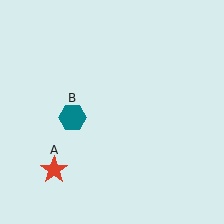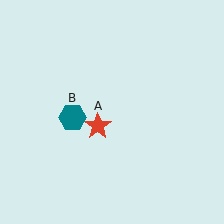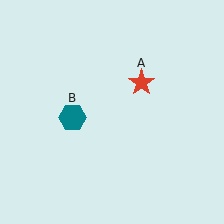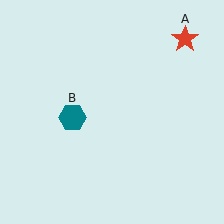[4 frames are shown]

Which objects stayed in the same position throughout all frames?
Teal hexagon (object B) remained stationary.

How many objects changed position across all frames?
1 object changed position: red star (object A).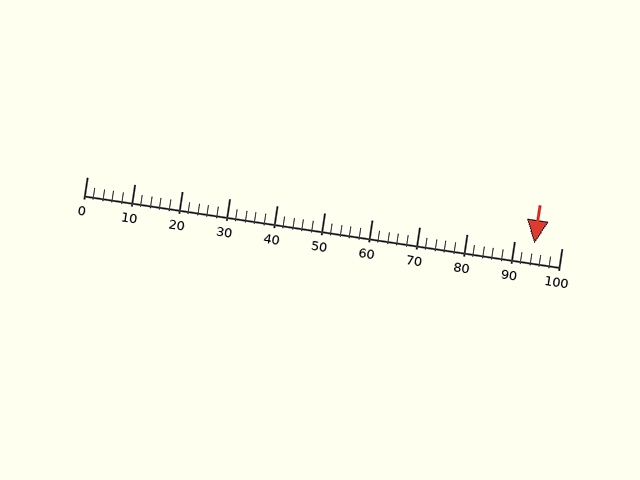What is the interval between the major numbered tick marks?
The major tick marks are spaced 10 units apart.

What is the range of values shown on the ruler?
The ruler shows values from 0 to 100.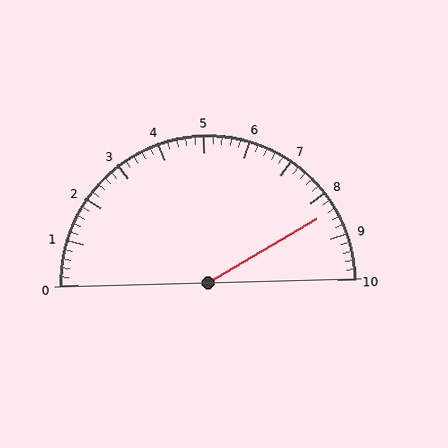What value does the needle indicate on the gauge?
The needle indicates approximately 8.4.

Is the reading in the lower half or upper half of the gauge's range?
The reading is in the upper half of the range (0 to 10).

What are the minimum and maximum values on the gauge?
The gauge ranges from 0 to 10.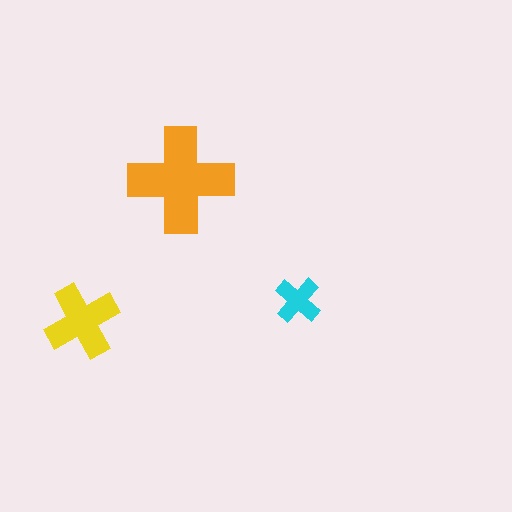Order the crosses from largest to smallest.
the orange one, the yellow one, the cyan one.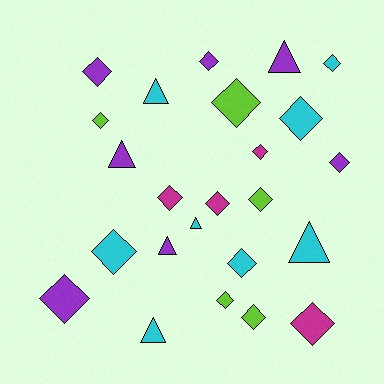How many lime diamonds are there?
There are 5 lime diamonds.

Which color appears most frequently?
Cyan, with 8 objects.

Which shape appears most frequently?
Diamond, with 17 objects.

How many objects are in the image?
There are 24 objects.